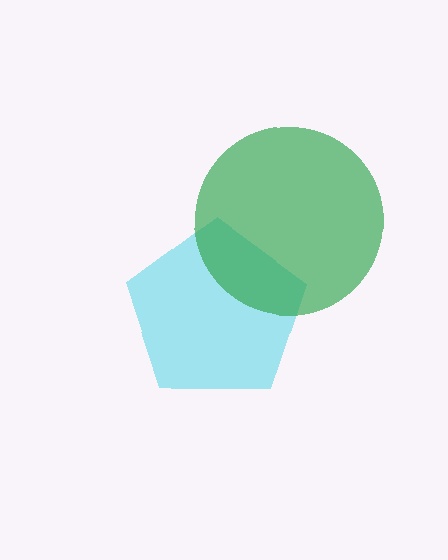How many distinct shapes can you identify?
There are 2 distinct shapes: a cyan pentagon, a green circle.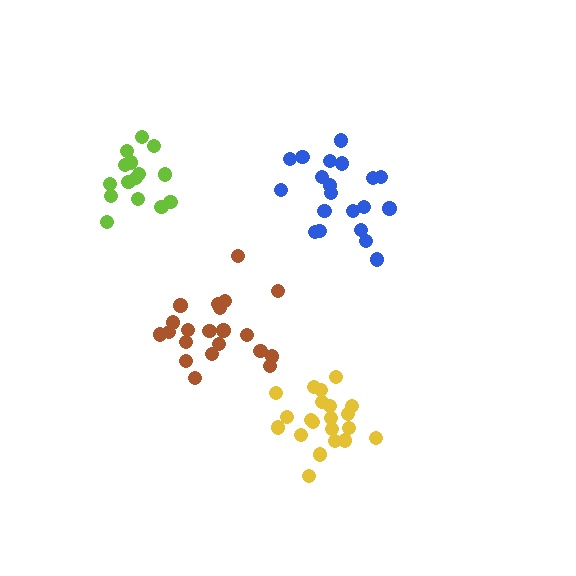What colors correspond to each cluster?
The clusters are colored: yellow, lime, brown, blue.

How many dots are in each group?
Group 1: 21 dots, Group 2: 15 dots, Group 3: 21 dots, Group 4: 20 dots (77 total).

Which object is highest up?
The lime cluster is topmost.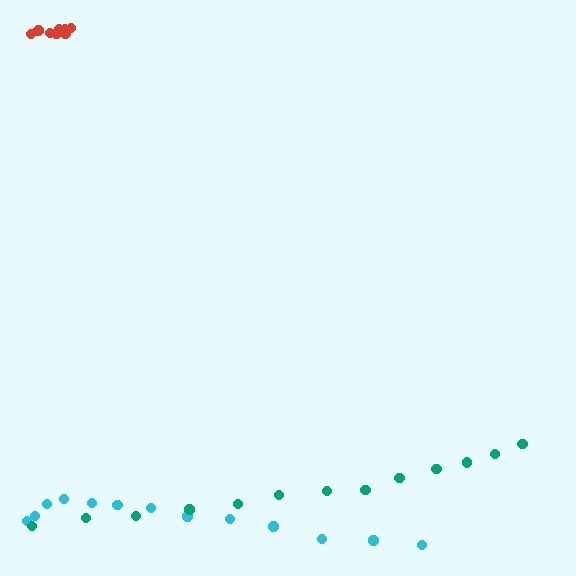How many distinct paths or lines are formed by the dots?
There are 3 distinct paths.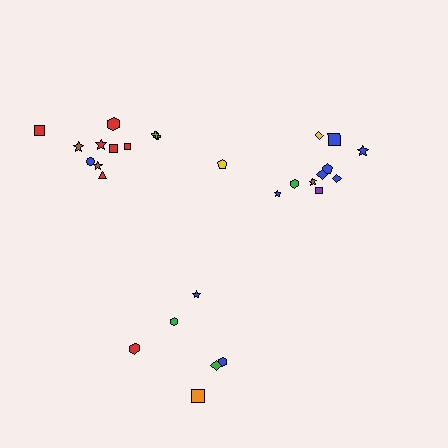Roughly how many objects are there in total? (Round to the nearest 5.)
Roughly 30 objects in total.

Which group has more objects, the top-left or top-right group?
The top-left group.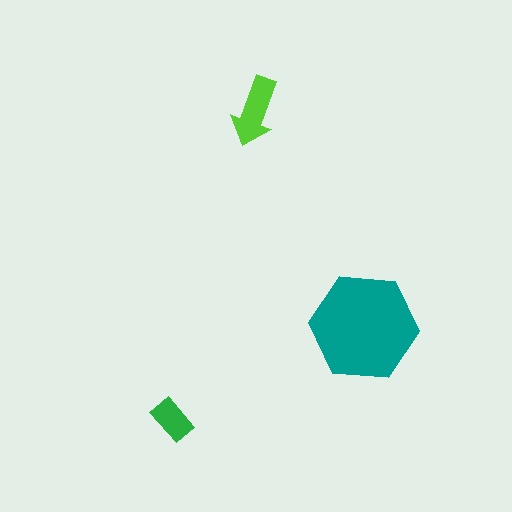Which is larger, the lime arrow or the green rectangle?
The lime arrow.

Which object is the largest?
The teal hexagon.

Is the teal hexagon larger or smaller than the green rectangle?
Larger.